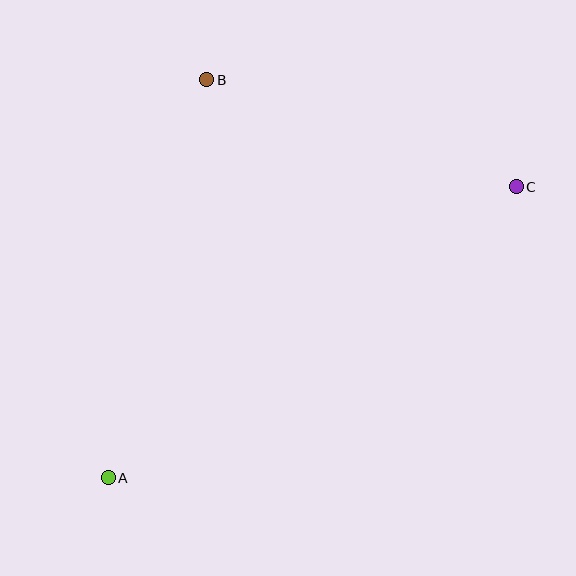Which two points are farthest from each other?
Points A and C are farthest from each other.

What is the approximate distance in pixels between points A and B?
The distance between A and B is approximately 410 pixels.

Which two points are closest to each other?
Points B and C are closest to each other.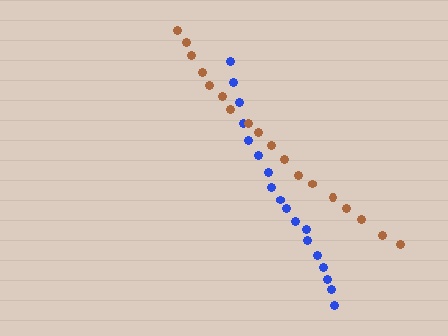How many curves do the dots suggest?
There are 2 distinct paths.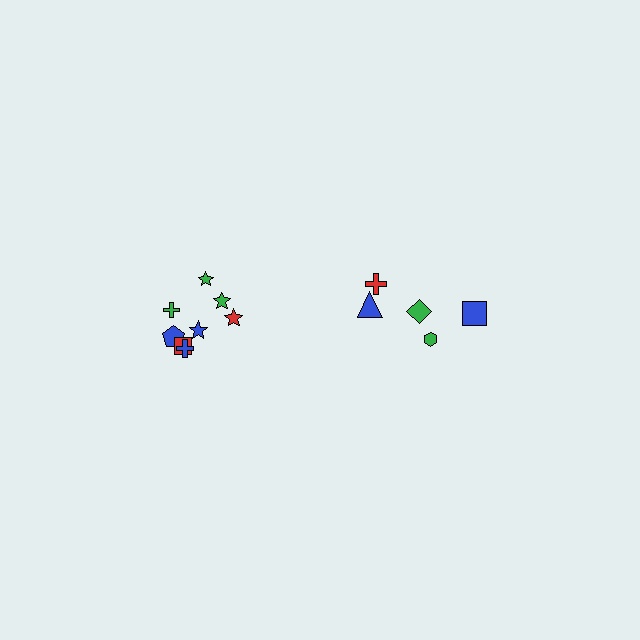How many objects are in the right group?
There are 5 objects.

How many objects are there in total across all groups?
There are 13 objects.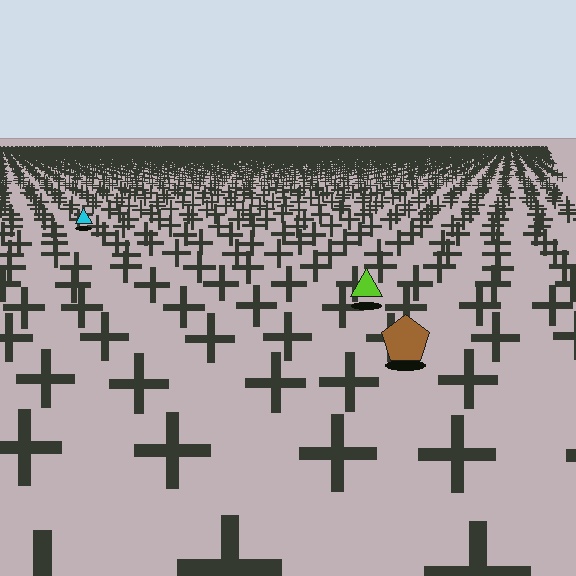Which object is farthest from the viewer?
The cyan triangle is farthest from the viewer. It appears smaller and the ground texture around it is denser.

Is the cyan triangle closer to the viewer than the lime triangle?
No. The lime triangle is closer — you can tell from the texture gradient: the ground texture is coarser near it.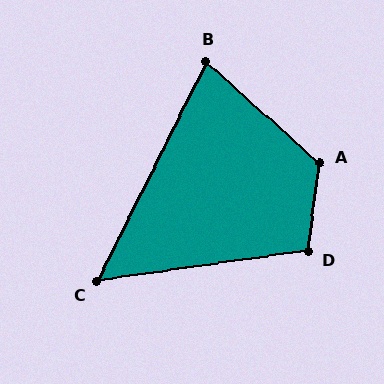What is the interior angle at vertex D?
Approximately 105 degrees (obtuse).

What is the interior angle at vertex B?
Approximately 75 degrees (acute).